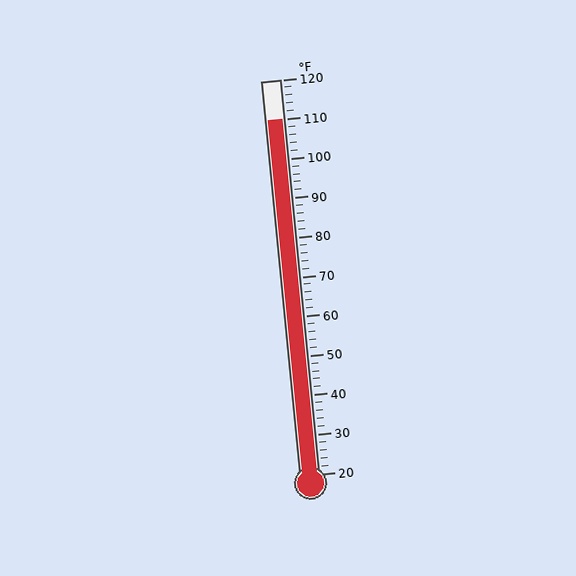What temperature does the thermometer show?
The thermometer shows approximately 110°F.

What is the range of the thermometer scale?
The thermometer scale ranges from 20°F to 120°F.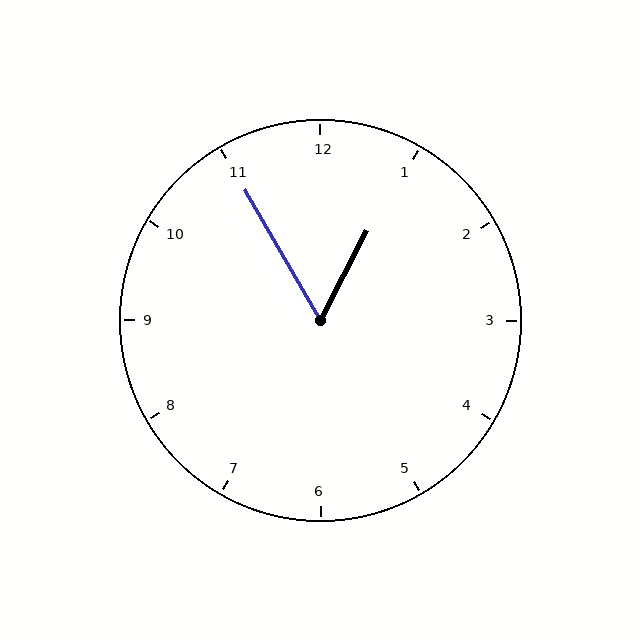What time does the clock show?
12:55.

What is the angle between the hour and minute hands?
Approximately 58 degrees.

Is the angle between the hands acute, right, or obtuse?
It is acute.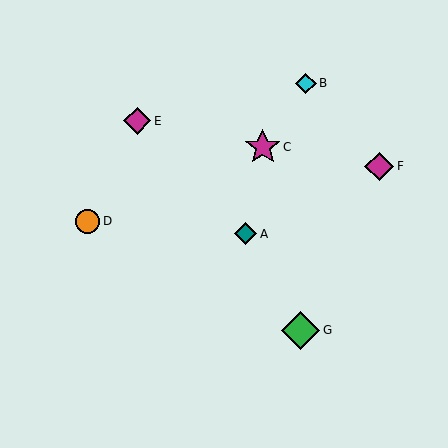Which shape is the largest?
The green diamond (labeled G) is the largest.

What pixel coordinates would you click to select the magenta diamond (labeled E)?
Click at (137, 121) to select the magenta diamond E.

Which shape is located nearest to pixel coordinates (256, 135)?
The magenta star (labeled C) at (263, 147) is nearest to that location.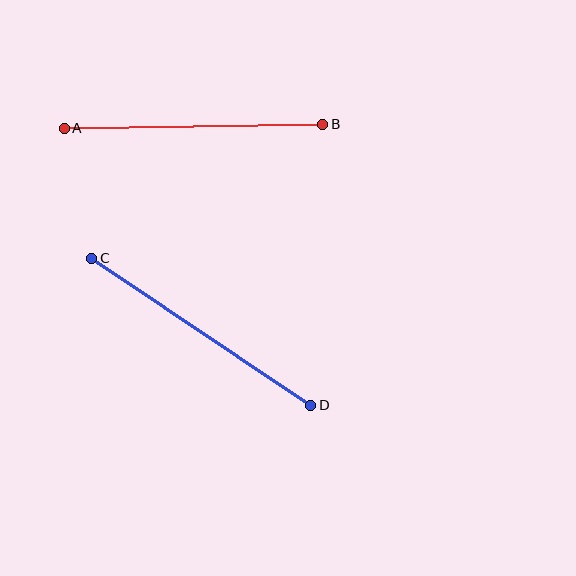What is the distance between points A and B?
The distance is approximately 259 pixels.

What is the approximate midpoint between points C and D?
The midpoint is at approximately (201, 332) pixels.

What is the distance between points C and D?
The distance is approximately 264 pixels.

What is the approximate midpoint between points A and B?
The midpoint is at approximately (194, 126) pixels.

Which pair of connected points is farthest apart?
Points C and D are farthest apart.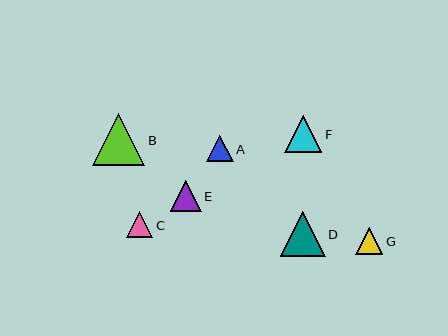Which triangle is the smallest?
Triangle A is the smallest with a size of approximately 26 pixels.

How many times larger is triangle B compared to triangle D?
Triangle B is approximately 1.2 times the size of triangle D.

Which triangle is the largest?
Triangle B is the largest with a size of approximately 52 pixels.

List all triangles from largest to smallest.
From largest to smallest: B, D, F, E, G, C, A.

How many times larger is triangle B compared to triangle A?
Triangle B is approximately 2.0 times the size of triangle A.